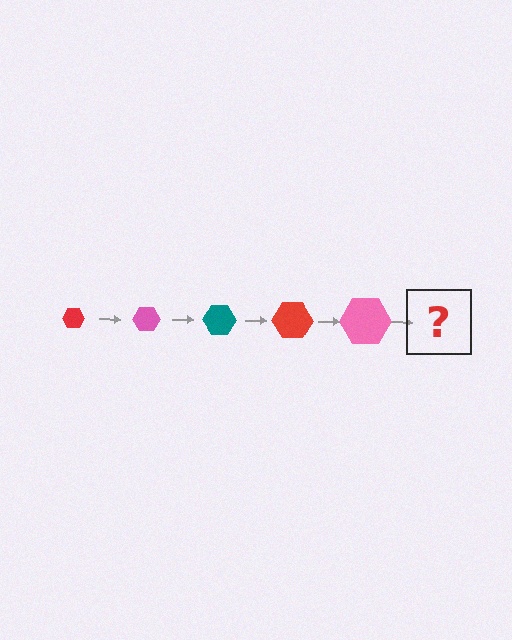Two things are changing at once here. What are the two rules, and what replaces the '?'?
The two rules are that the hexagon grows larger each step and the color cycles through red, pink, and teal. The '?' should be a teal hexagon, larger than the previous one.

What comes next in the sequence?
The next element should be a teal hexagon, larger than the previous one.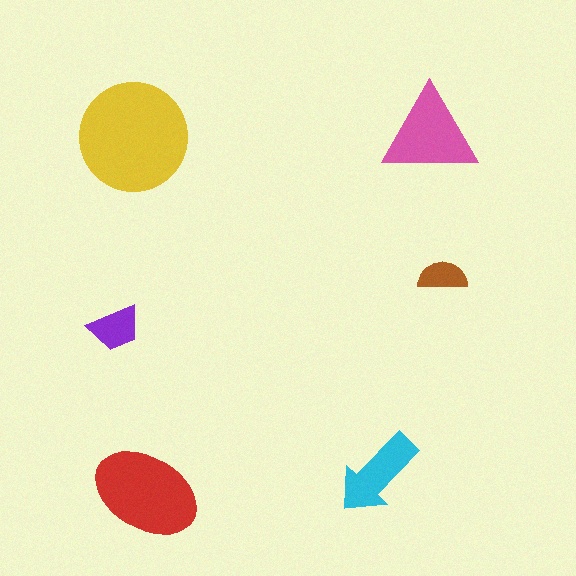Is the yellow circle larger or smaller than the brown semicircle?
Larger.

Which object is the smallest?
The brown semicircle.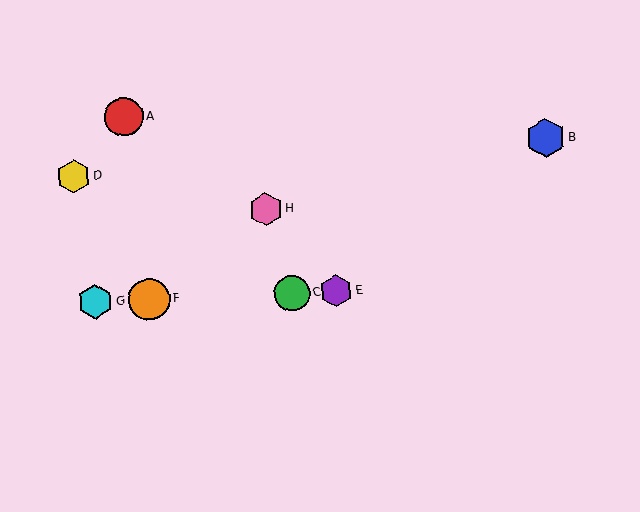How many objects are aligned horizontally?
4 objects (C, E, F, G) are aligned horizontally.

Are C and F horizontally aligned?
Yes, both are at y≈293.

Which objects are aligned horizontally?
Objects C, E, F, G are aligned horizontally.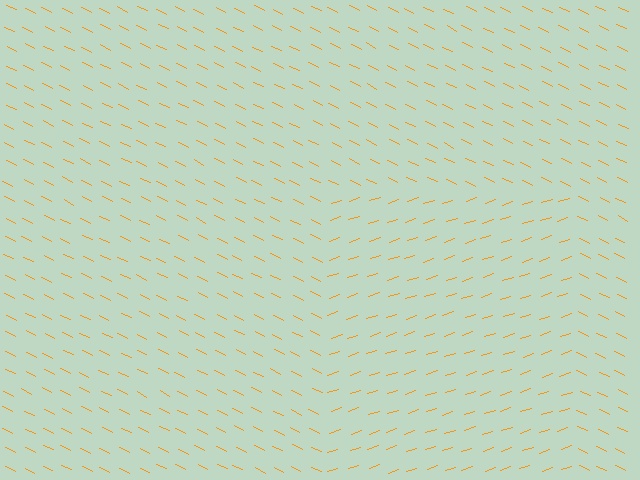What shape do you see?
I see a rectangle.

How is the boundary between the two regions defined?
The boundary is defined purely by a change in line orientation (approximately 45 degrees difference). All lines are the same color and thickness.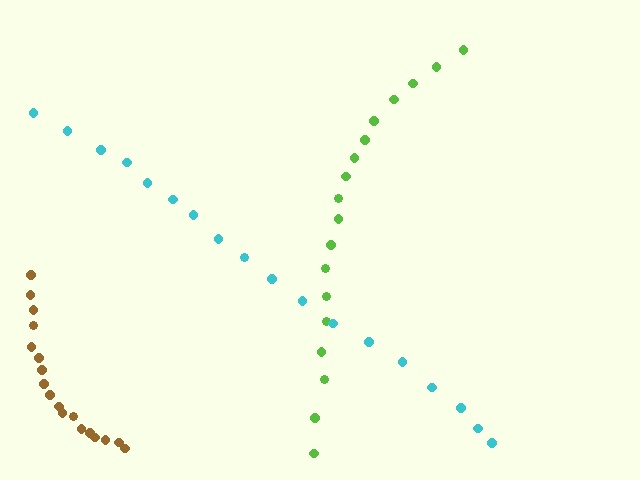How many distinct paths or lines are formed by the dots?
There are 3 distinct paths.